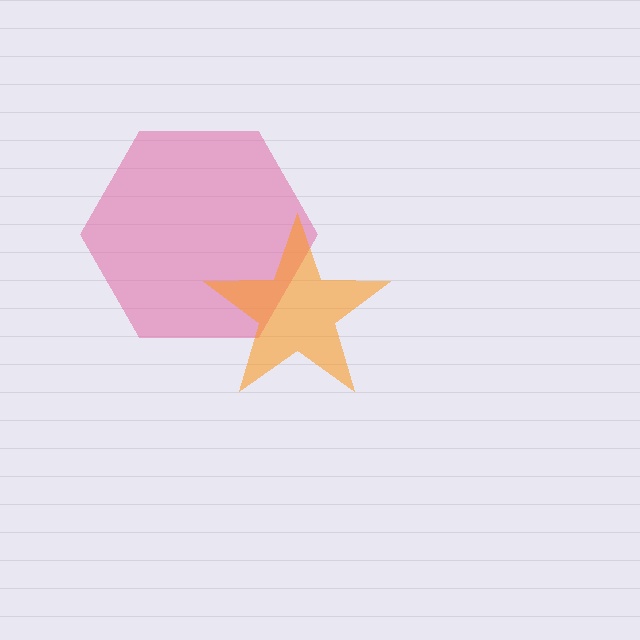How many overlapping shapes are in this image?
There are 2 overlapping shapes in the image.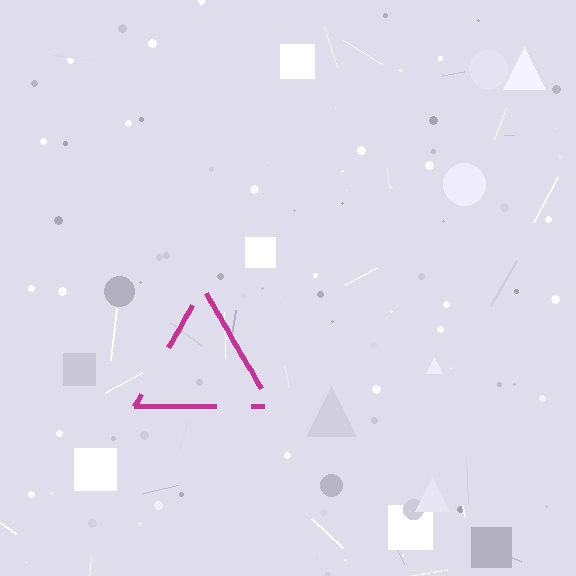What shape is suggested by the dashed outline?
The dashed outline suggests a triangle.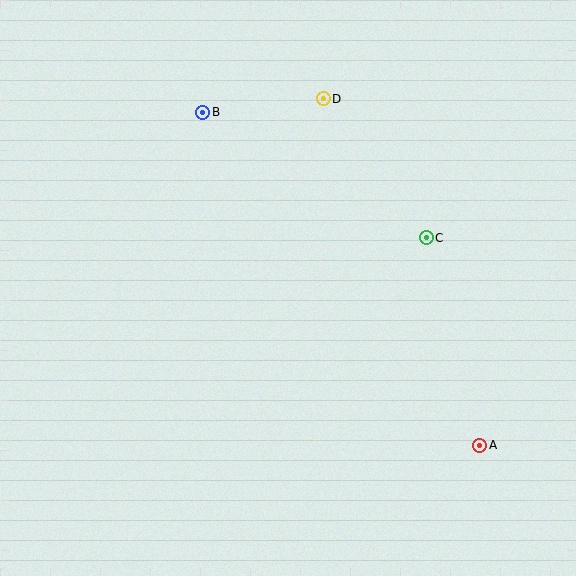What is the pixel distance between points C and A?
The distance between C and A is 215 pixels.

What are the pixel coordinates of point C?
Point C is at (426, 238).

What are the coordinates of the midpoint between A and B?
The midpoint between A and B is at (341, 279).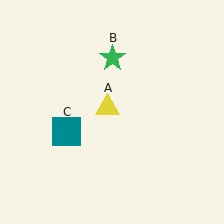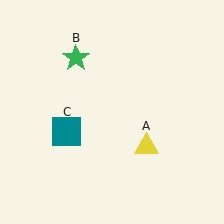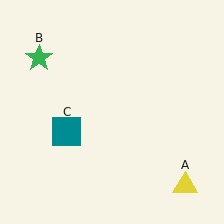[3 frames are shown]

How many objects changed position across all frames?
2 objects changed position: yellow triangle (object A), green star (object B).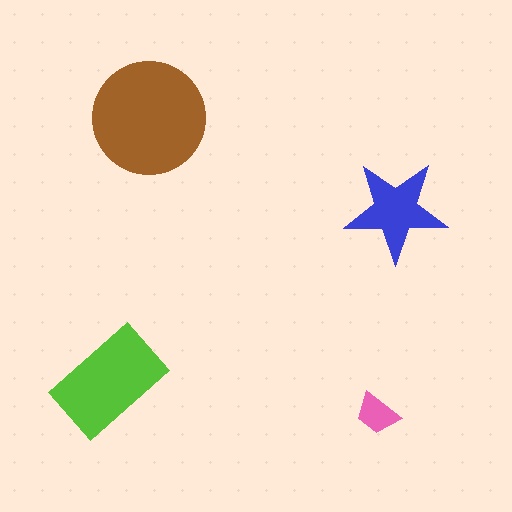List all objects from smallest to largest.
The pink trapezoid, the blue star, the lime rectangle, the brown circle.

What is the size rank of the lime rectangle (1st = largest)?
2nd.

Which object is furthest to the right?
The blue star is rightmost.